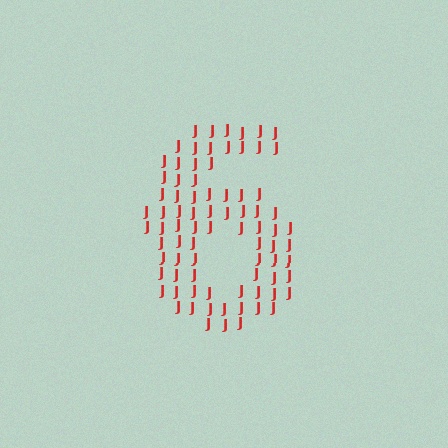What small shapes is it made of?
It is made of small letter J's.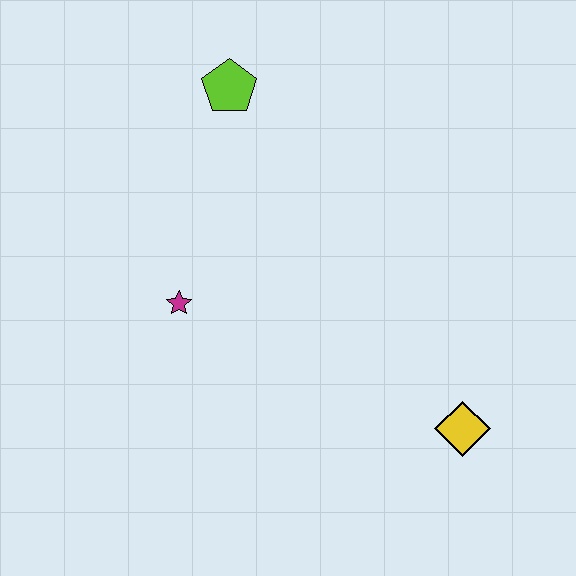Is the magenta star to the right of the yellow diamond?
No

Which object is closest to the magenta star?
The lime pentagon is closest to the magenta star.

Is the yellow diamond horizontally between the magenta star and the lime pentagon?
No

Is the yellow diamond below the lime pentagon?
Yes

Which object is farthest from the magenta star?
The yellow diamond is farthest from the magenta star.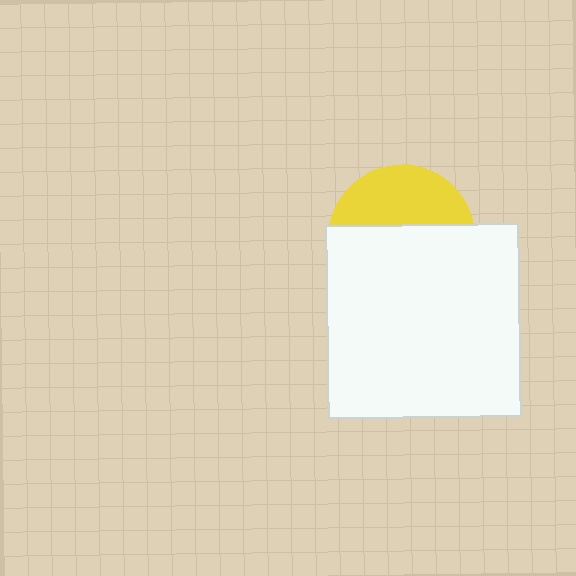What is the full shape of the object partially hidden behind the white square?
The partially hidden object is a yellow circle.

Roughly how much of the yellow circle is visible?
A small part of it is visible (roughly 38%).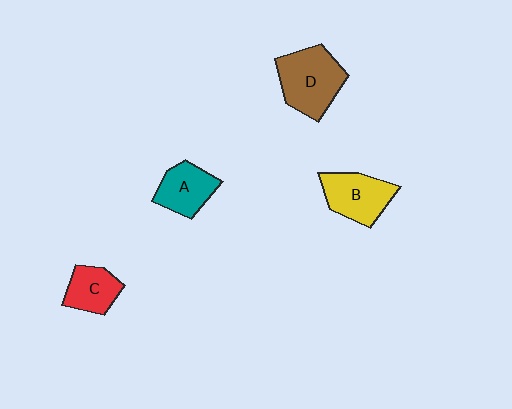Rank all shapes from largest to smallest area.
From largest to smallest: D (brown), B (yellow), A (teal), C (red).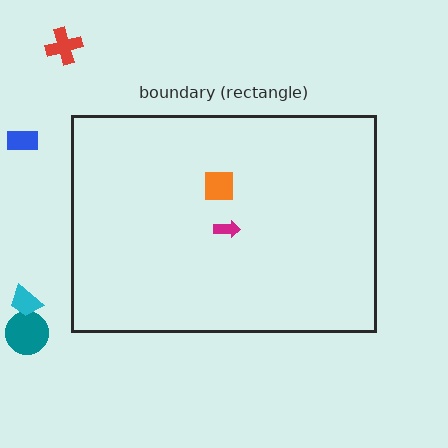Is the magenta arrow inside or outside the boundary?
Inside.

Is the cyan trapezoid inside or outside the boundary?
Outside.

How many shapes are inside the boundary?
2 inside, 4 outside.